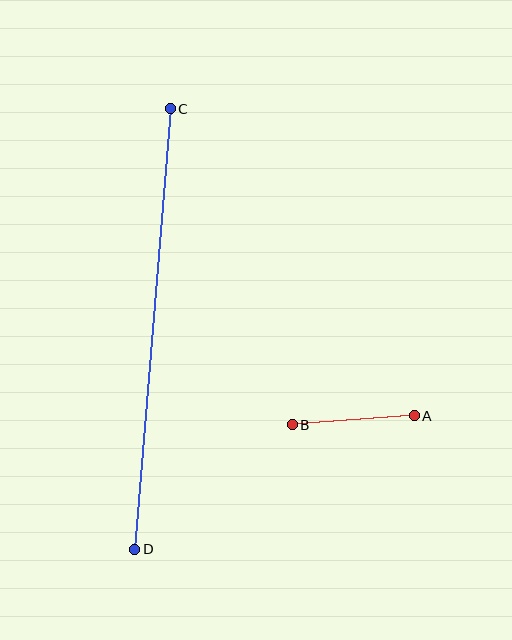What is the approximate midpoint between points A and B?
The midpoint is at approximately (353, 420) pixels.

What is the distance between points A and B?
The distance is approximately 123 pixels.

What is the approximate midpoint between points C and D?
The midpoint is at approximately (153, 329) pixels.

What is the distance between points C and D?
The distance is approximately 442 pixels.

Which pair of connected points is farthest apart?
Points C and D are farthest apart.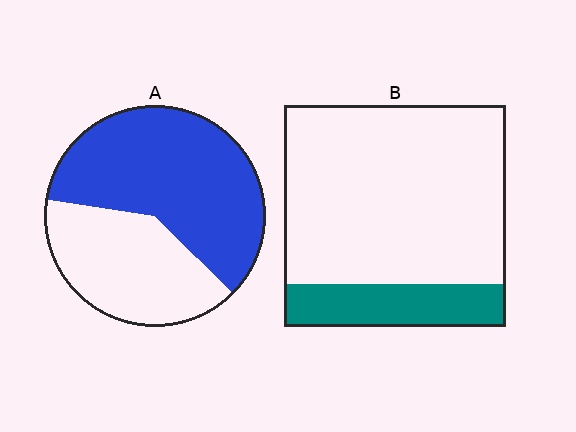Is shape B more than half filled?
No.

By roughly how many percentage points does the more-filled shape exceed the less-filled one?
By roughly 40 percentage points (A over B).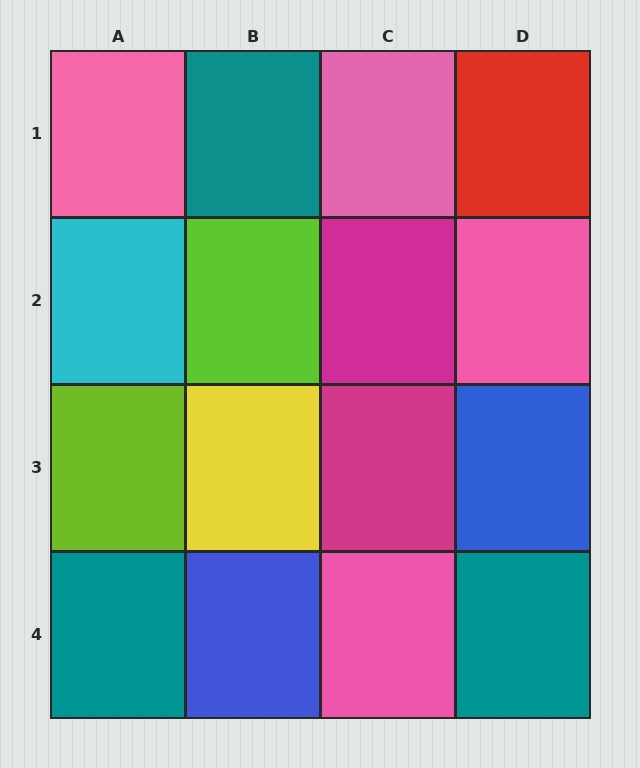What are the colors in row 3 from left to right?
Lime, yellow, magenta, blue.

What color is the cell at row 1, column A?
Pink.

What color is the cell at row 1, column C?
Pink.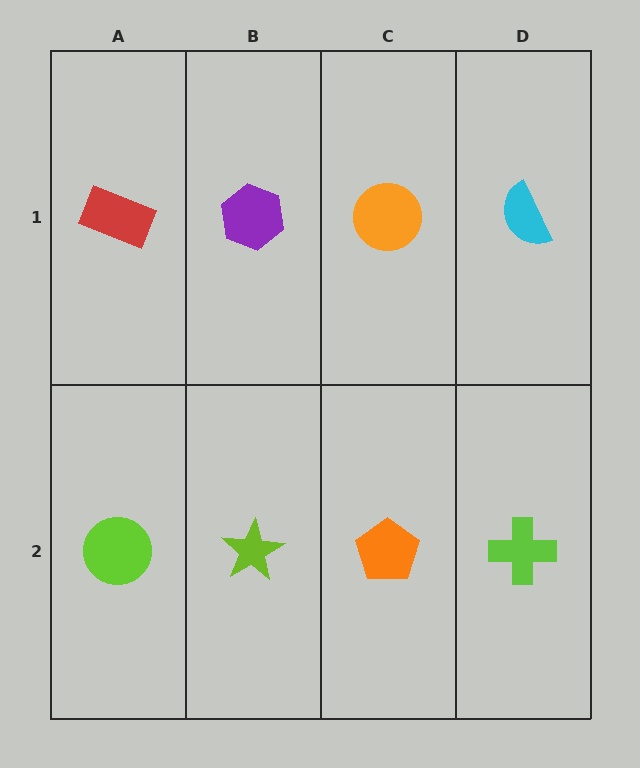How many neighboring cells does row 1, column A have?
2.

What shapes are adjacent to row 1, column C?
An orange pentagon (row 2, column C), a purple hexagon (row 1, column B), a cyan semicircle (row 1, column D).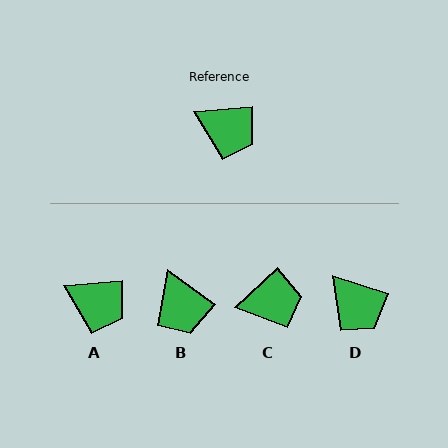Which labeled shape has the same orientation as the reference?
A.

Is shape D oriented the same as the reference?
No, it is off by about 22 degrees.